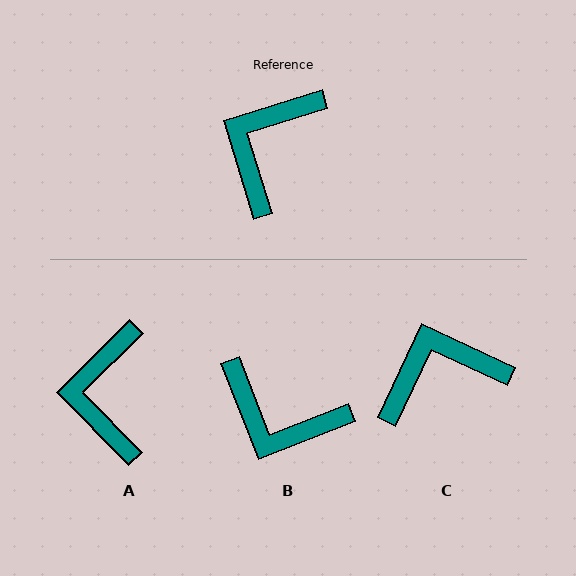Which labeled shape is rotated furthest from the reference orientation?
B, about 94 degrees away.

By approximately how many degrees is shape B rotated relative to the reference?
Approximately 94 degrees counter-clockwise.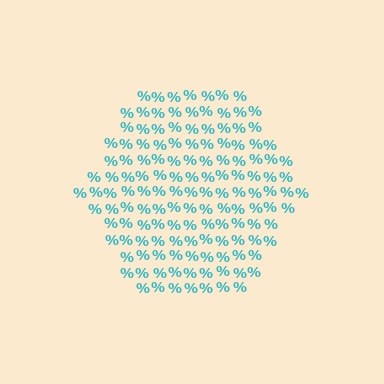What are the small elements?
The small elements are percent signs.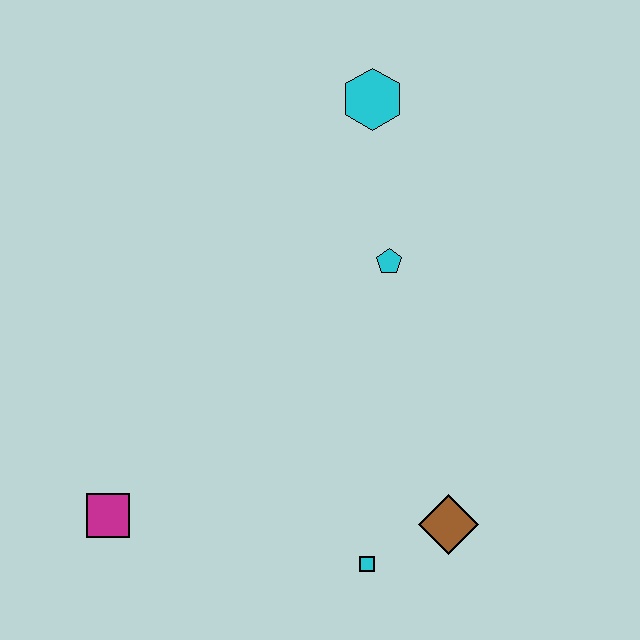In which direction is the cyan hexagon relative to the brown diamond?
The cyan hexagon is above the brown diamond.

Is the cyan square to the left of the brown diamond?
Yes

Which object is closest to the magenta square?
The cyan square is closest to the magenta square.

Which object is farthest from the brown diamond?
The cyan hexagon is farthest from the brown diamond.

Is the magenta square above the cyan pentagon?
No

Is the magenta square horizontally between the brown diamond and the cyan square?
No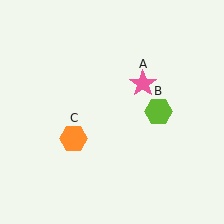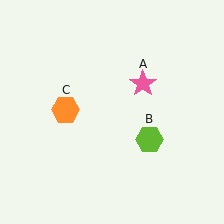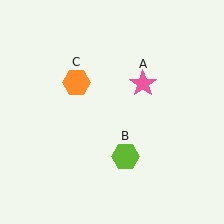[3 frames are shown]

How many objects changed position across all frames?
2 objects changed position: lime hexagon (object B), orange hexagon (object C).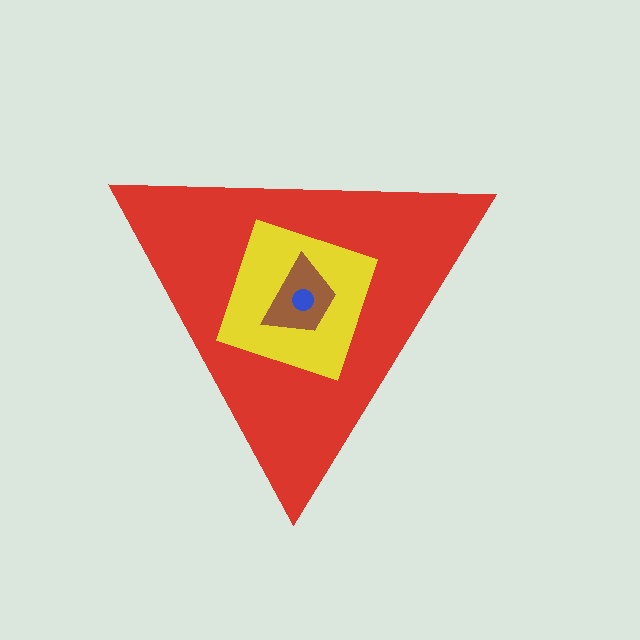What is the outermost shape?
The red triangle.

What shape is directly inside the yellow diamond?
The brown trapezoid.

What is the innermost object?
The blue circle.